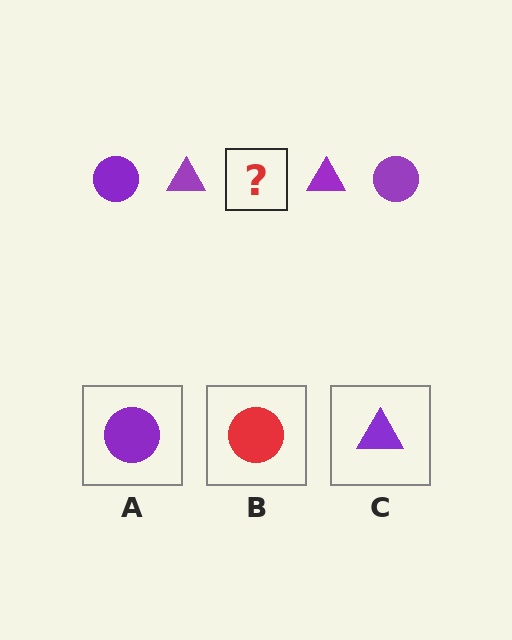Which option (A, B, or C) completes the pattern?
A.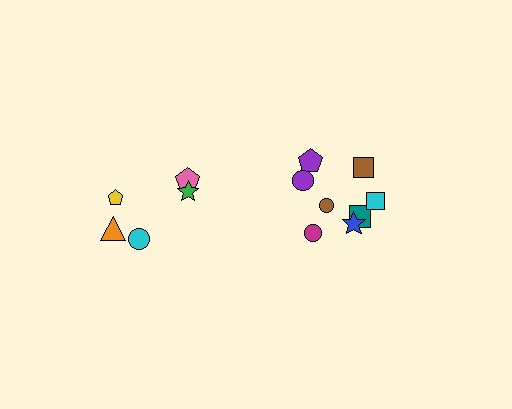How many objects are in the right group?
There are 8 objects.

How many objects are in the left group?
There are 5 objects.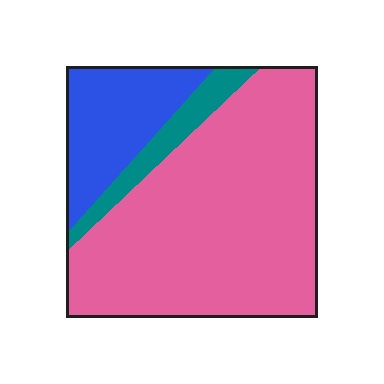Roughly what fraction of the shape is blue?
Blue takes up about one fifth (1/5) of the shape.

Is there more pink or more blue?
Pink.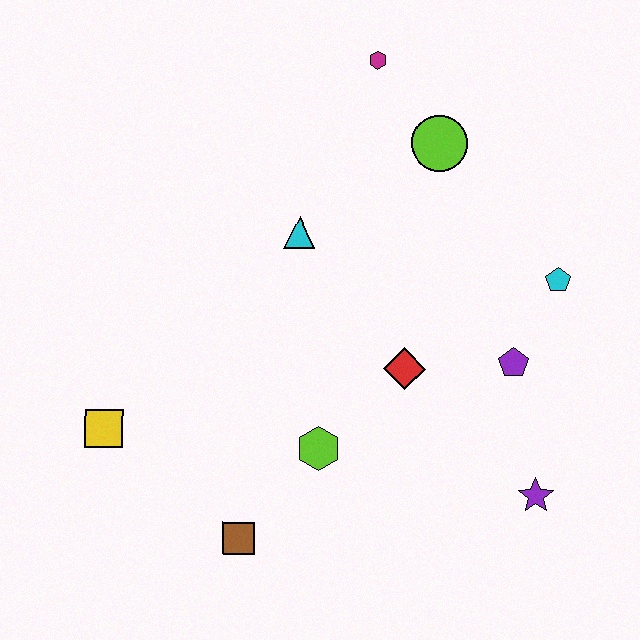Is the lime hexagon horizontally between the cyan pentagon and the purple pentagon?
No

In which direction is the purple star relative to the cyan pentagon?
The purple star is below the cyan pentagon.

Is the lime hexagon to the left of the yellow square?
No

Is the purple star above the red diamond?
No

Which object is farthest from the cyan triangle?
The purple star is farthest from the cyan triangle.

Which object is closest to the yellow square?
The brown square is closest to the yellow square.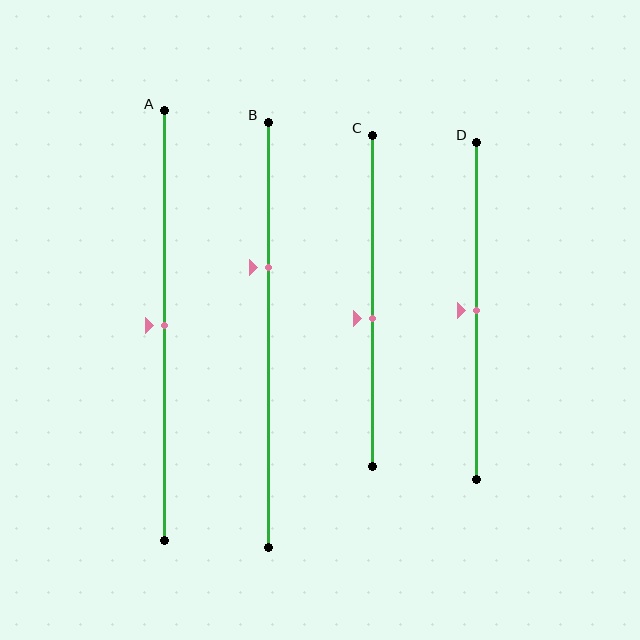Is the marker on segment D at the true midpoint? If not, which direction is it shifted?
Yes, the marker on segment D is at the true midpoint.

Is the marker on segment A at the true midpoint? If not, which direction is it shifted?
Yes, the marker on segment A is at the true midpoint.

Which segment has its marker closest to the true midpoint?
Segment A has its marker closest to the true midpoint.